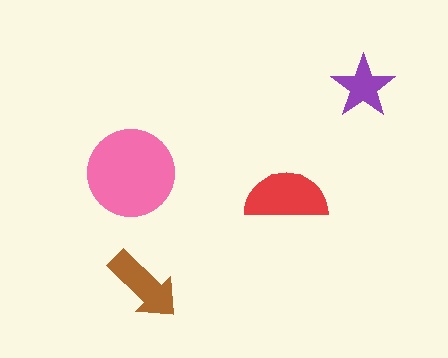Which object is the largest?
The pink circle.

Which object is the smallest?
The purple star.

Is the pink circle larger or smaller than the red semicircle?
Larger.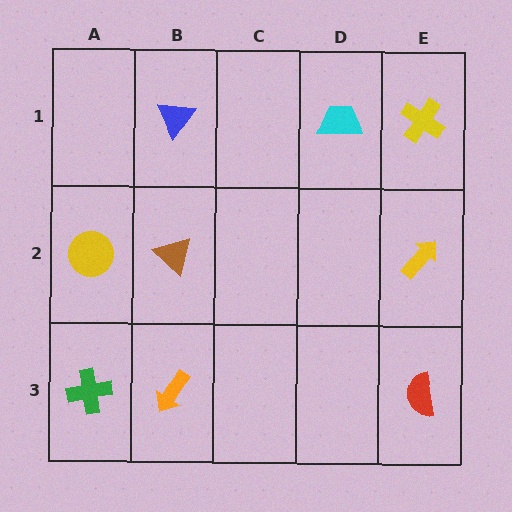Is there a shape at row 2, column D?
No, that cell is empty.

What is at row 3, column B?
An orange arrow.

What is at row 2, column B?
A brown triangle.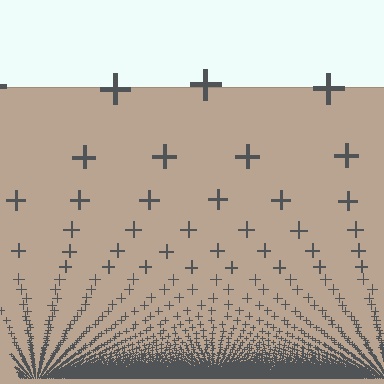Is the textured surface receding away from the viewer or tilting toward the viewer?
The surface appears to tilt toward the viewer. Texture elements get larger and sparser toward the top.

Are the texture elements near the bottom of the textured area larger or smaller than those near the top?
Smaller. The gradient is inverted — elements near the bottom are smaller and denser.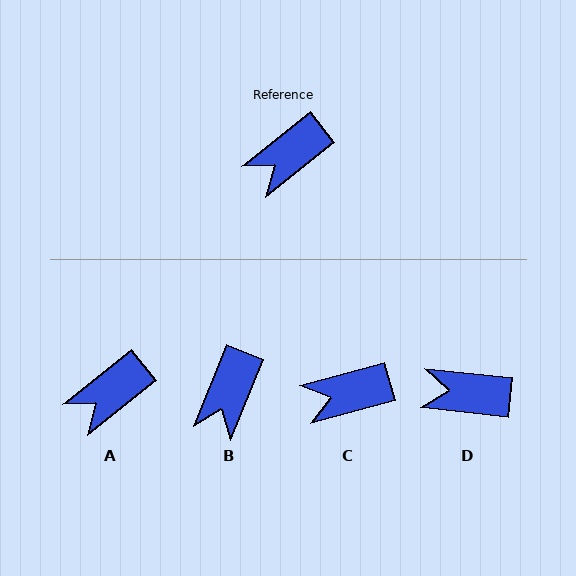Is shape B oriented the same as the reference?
No, it is off by about 30 degrees.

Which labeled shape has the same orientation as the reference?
A.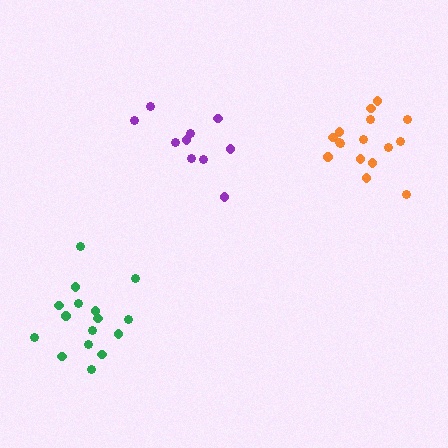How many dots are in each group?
Group 1: 16 dots, Group 2: 10 dots, Group 3: 16 dots (42 total).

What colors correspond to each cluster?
The clusters are colored: green, purple, orange.